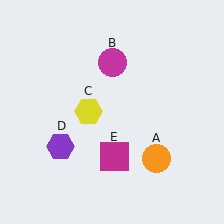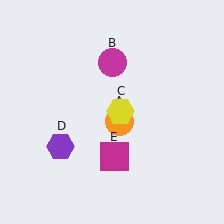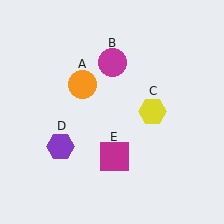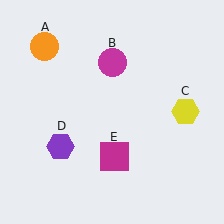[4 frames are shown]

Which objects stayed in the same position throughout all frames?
Magenta circle (object B) and purple hexagon (object D) and magenta square (object E) remained stationary.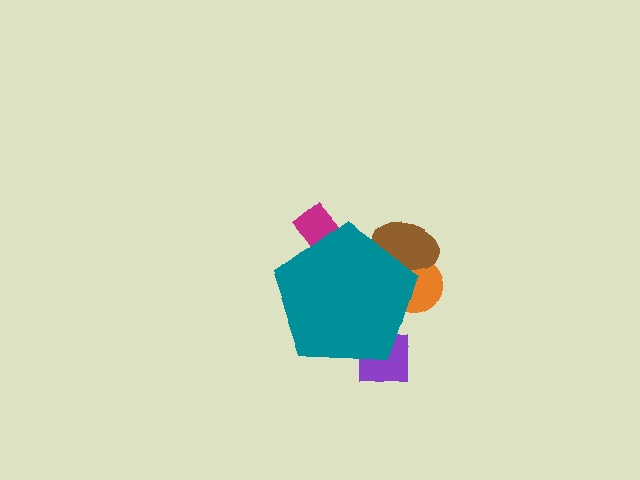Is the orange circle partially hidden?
Yes, the orange circle is partially hidden behind the teal pentagon.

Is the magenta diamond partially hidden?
Yes, the magenta diamond is partially hidden behind the teal pentagon.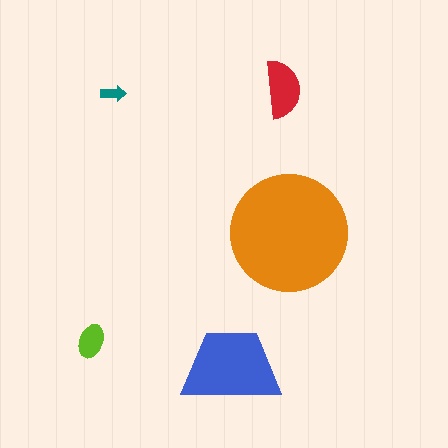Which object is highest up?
The red semicircle is topmost.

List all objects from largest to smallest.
The orange circle, the blue trapezoid, the red semicircle, the lime ellipse, the teal arrow.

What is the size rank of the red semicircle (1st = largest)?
3rd.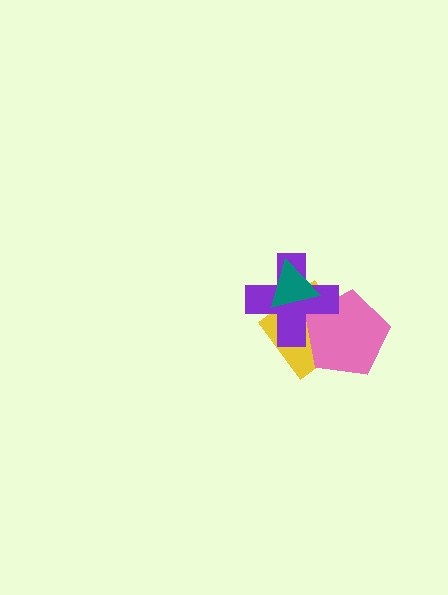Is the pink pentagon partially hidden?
Yes, it is partially covered by another shape.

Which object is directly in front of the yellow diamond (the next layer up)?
The pink pentagon is directly in front of the yellow diamond.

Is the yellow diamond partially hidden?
Yes, it is partially covered by another shape.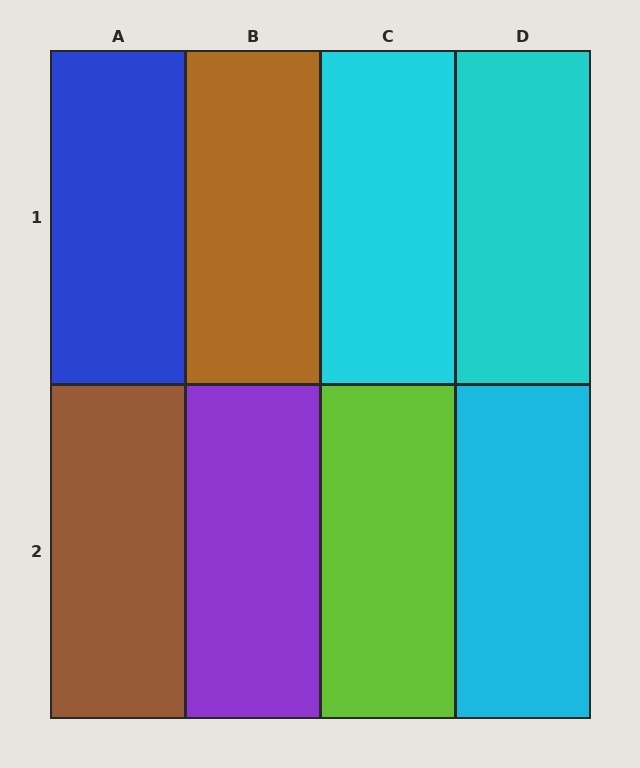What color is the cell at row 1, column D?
Cyan.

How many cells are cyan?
3 cells are cyan.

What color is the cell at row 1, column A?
Blue.